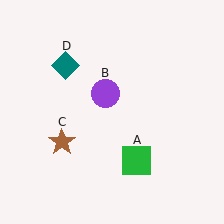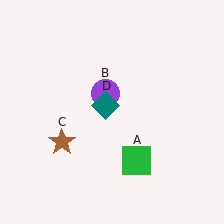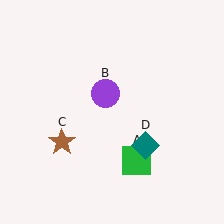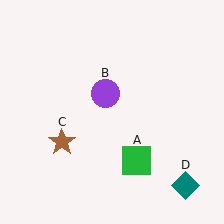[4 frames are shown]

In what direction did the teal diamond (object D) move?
The teal diamond (object D) moved down and to the right.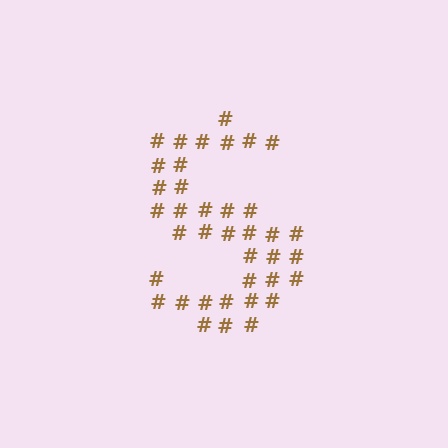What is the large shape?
The large shape is the letter S.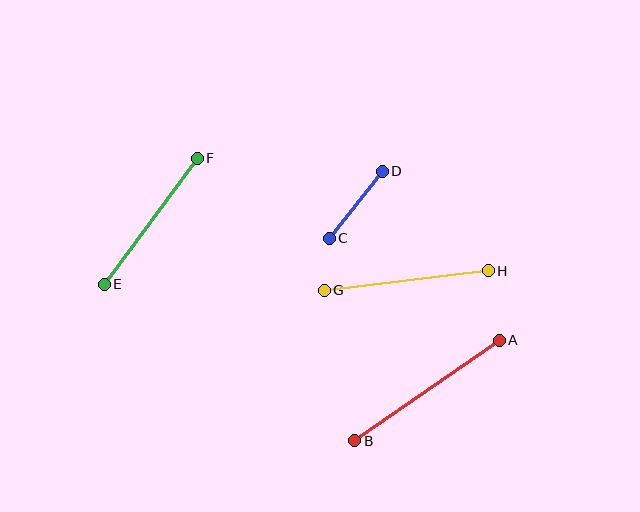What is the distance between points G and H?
The distance is approximately 165 pixels.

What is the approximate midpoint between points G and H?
The midpoint is at approximately (406, 280) pixels.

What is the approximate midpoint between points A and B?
The midpoint is at approximately (427, 391) pixels.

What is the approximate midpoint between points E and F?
The midpoint is at approximately (151, 221) pixels.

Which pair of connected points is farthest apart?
Points A and B are farthest apart.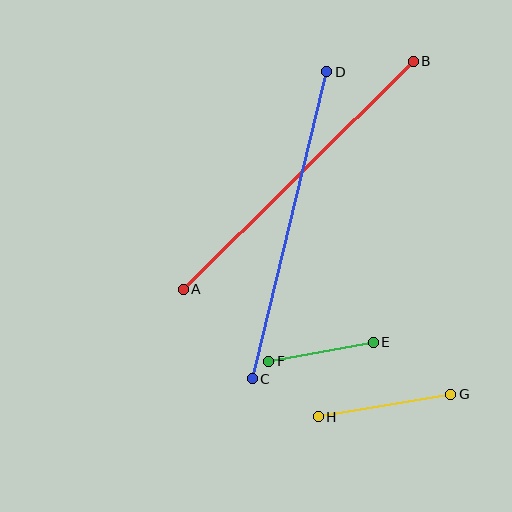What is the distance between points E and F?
The distance is approximately 106 pixels.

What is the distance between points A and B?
The distance is approximately 324 pixels.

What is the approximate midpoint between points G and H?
The midpoint is at approximately (385, 406) pixels.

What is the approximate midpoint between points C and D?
The midpoint is at approximately (290, 225) pixels.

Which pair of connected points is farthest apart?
Points A and B are farthest apart.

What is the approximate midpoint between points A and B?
The midpoint is at approximately (298, 175) pixels.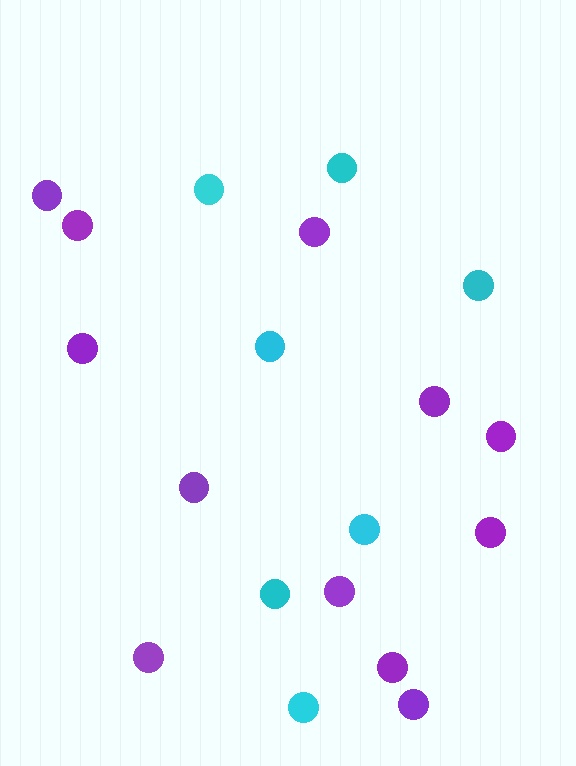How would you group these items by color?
There are 2 groups: one group of cyan circles (7) and one group of purple circles (12).